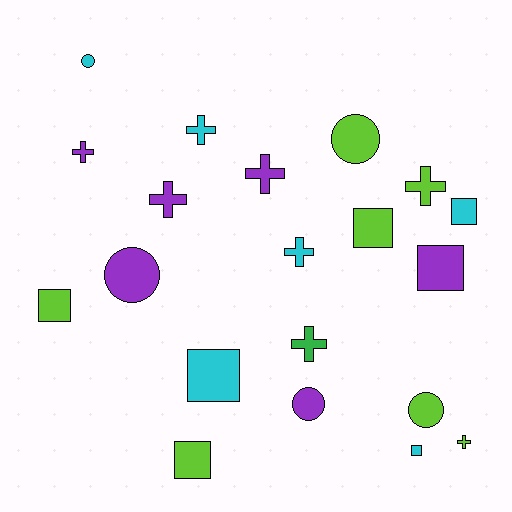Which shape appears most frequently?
Cross, with 8 objects.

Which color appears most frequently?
Lime, with 7 objects.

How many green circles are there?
There are no green circles.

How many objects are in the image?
There are 20 objects.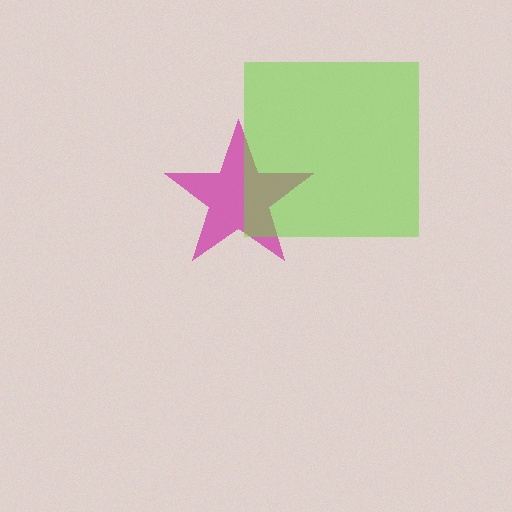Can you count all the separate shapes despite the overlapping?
Yes, there are 2 separate shapes.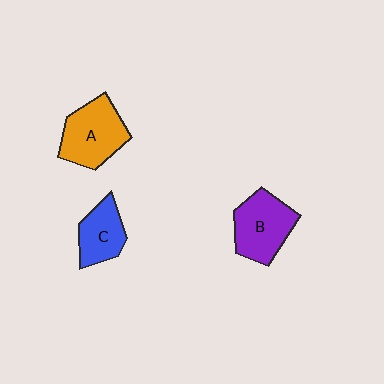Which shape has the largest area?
Shape A (orange).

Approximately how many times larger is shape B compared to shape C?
Approximately 1.4 times.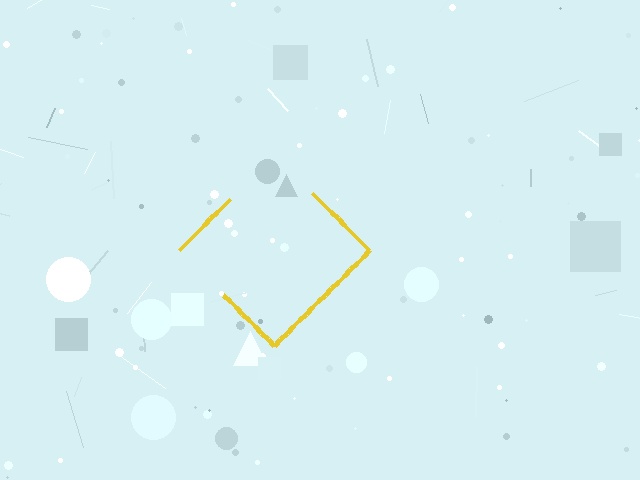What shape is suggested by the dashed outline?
The dashed outline suggests a diamond.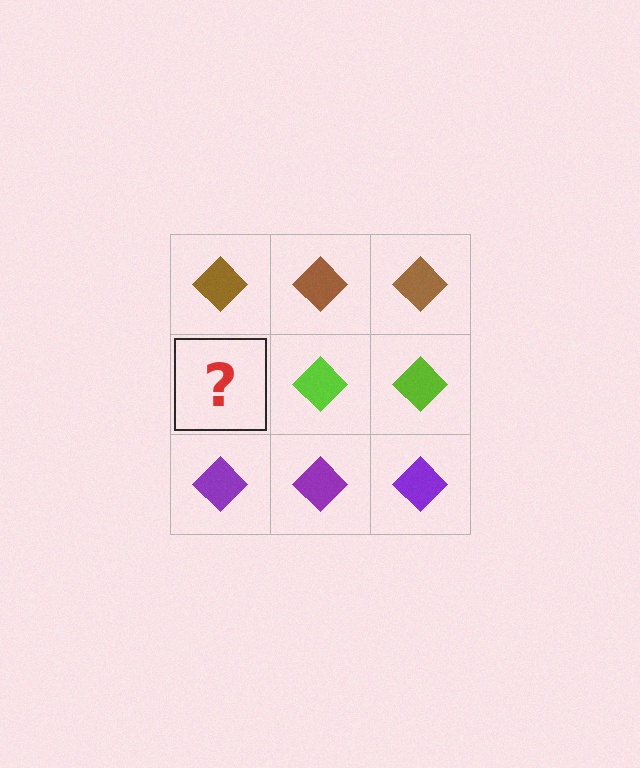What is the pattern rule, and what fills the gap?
The rule is that each row has a consistent color. The gap should be filled with a lime diamond.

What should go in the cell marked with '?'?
The missing cell should contain a lime diamond.